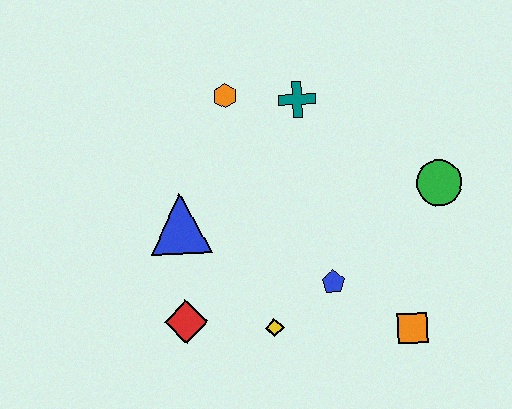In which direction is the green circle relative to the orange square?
The green circle is above the orange square.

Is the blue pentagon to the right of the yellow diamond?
Yes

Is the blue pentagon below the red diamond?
No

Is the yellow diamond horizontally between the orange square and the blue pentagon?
No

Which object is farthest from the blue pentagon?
The orange hexagon is farthest from the blue pentagon.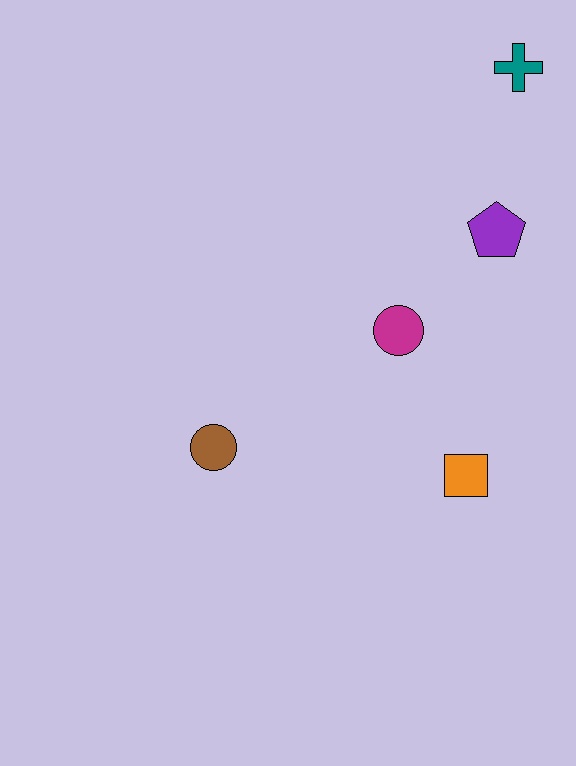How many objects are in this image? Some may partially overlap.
There are 5 objects.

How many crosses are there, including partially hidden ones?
There is 1 cross.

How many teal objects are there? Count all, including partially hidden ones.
There is 1 teal object.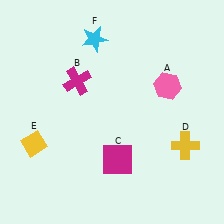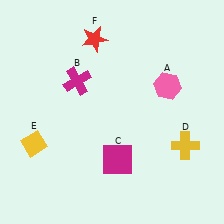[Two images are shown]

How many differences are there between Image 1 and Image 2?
There is 1 difference between the two images.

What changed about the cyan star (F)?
In Image 1, F is cyan. In Image 2, it changed to red.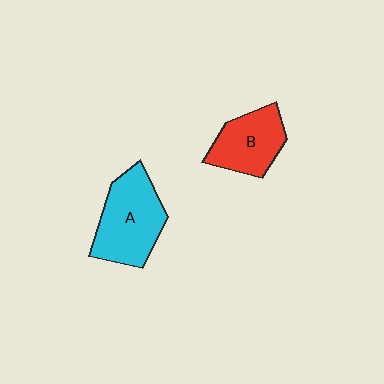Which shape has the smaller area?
Shape B (red).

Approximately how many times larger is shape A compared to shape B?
Approximately 1.3 times.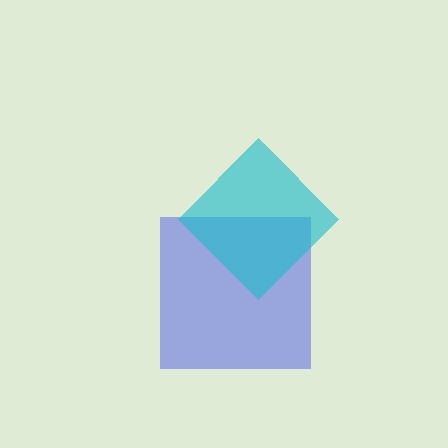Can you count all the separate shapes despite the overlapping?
Yes, there are 2 separate shapes.